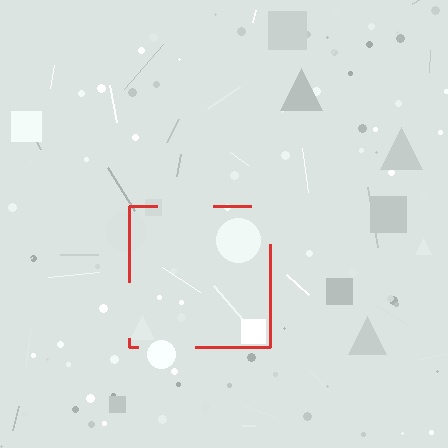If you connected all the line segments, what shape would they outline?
They would outline a square.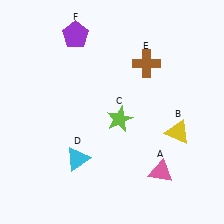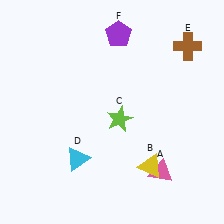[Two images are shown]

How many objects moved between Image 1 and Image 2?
3 objects moved between the two images.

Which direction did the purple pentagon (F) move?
The purple pentagon (F) moved right.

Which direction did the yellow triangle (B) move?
The yellow triangle (B) moved down.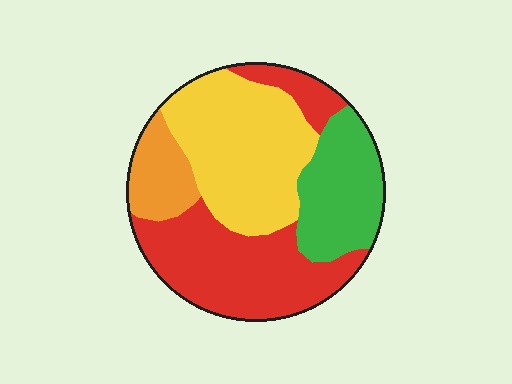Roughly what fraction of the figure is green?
Green takes up less than a quarter of the figure.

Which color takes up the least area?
Orange, at roughly 10%.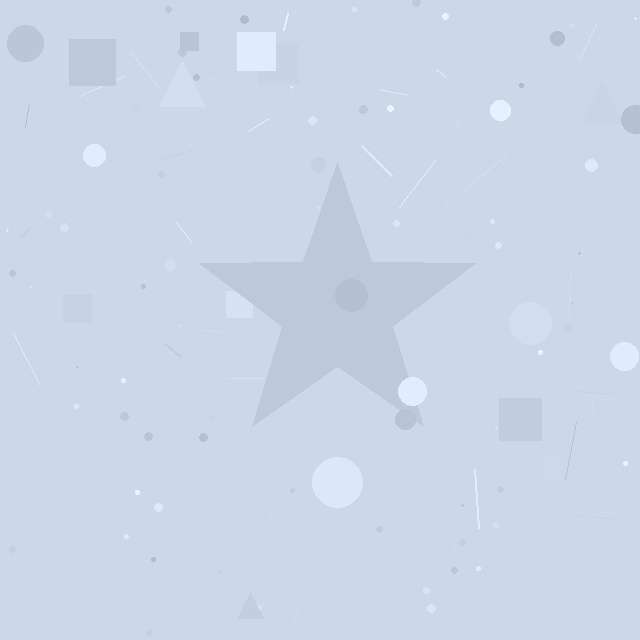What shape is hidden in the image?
A star is hidden in the image.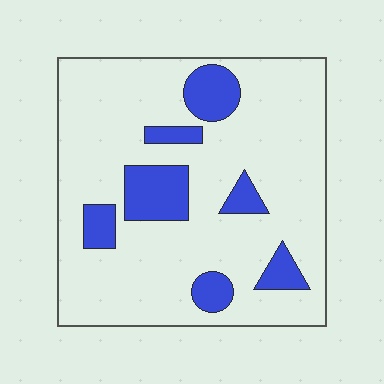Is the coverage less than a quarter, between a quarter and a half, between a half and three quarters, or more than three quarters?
Less than a quarter.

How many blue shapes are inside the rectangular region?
7.